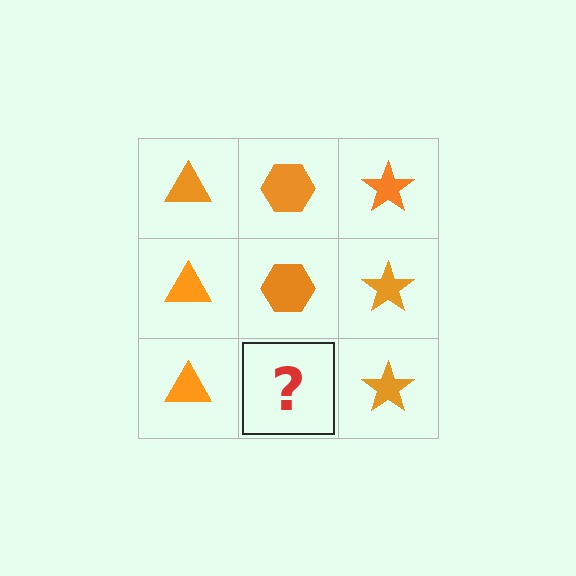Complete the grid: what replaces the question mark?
The question mark should be replaced with an orange hexagon.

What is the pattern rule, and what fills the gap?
The rule is that each column has a consistent shape. The gap should be filled with an orange hexagon.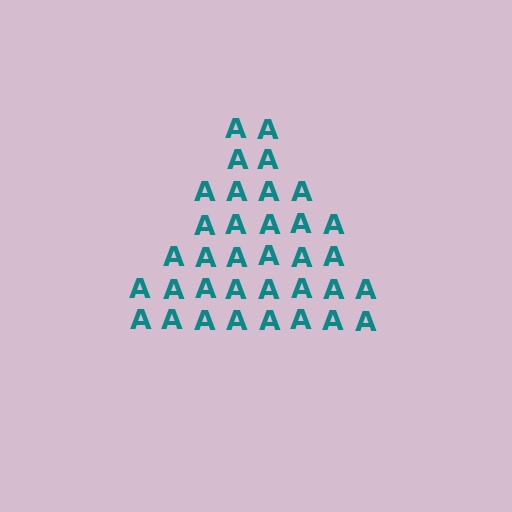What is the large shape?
The large shape is a triangle.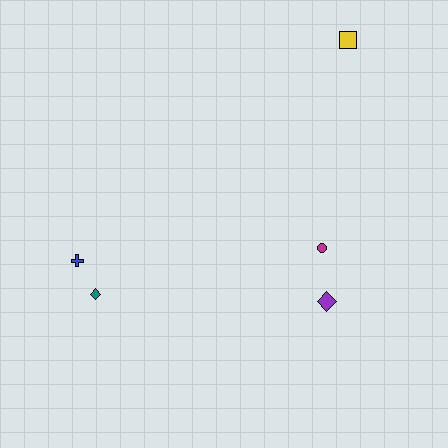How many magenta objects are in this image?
There is 1 magenta object.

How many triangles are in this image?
There are no triangles.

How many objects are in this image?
There are 5 objects.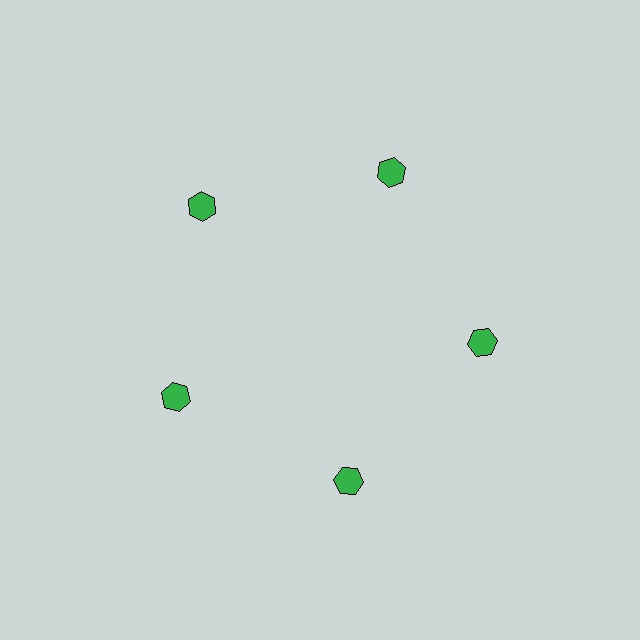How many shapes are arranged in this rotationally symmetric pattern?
There are 5 shapes, arranged in 5 groups of 1.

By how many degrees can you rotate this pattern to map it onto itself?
The pattern maps onto itself every 72 degrees of rotation.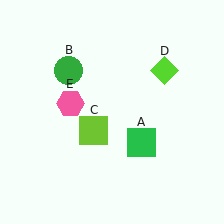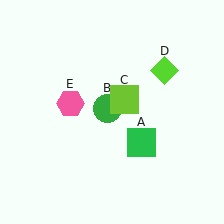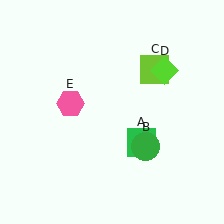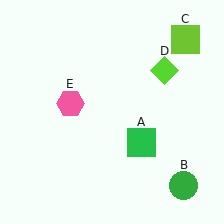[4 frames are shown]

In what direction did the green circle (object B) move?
The green circle (object B) moved down and to the right.